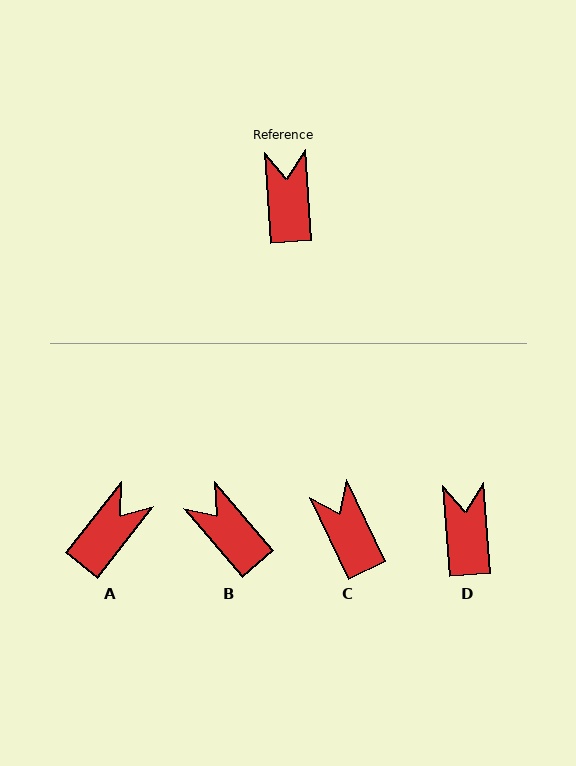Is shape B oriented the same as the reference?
No, it is off by about 37 degrees.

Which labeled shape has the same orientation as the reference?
D.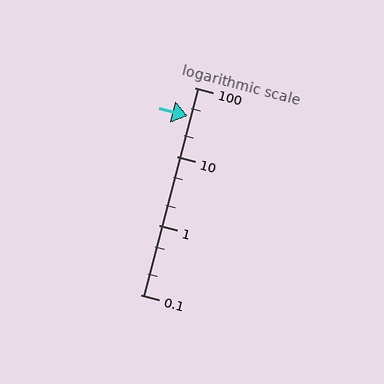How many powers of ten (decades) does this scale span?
The scale spans 3 decades, from 0.1 to 100.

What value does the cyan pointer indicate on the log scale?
The pointer indicates approximately 38.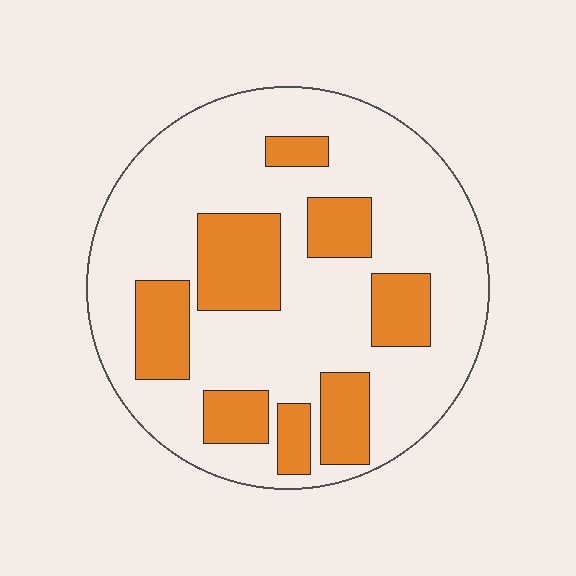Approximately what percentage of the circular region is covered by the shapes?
Approximately 25%.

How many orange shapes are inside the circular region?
8.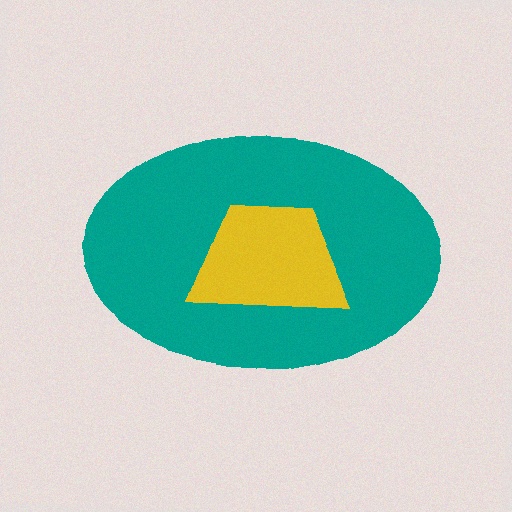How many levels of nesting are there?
2.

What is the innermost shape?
The yellow trapezoid.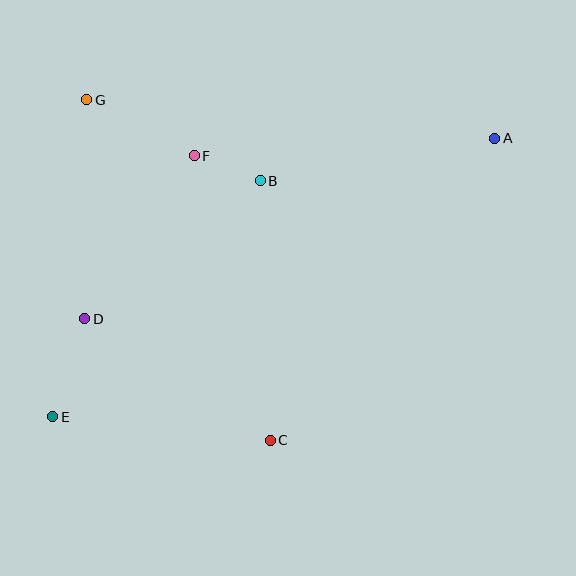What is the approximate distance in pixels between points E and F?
The distance between E and F is approximately 297 pixels.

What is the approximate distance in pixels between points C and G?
The distance between C and G is approximately 387 pixels.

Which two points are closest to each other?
Points B and F are closest to each other.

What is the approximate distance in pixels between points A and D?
The distance between A and D is approximately 448 pixels.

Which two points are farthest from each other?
Points A and E are farthest from each other.